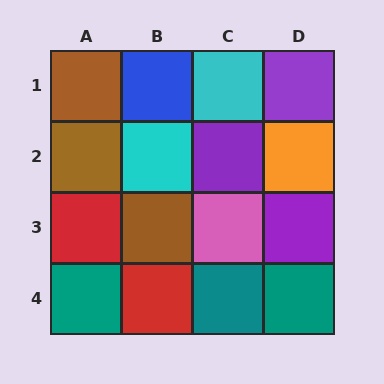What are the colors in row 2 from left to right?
Brown, cyan, purple, orange.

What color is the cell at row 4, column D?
Teal.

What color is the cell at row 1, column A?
Brown.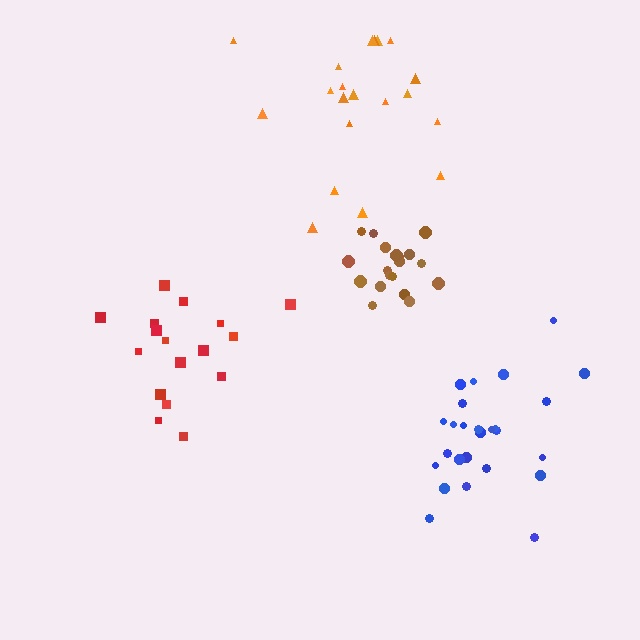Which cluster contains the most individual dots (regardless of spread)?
Blue (26).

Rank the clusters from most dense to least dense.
brown, blue, red, orange.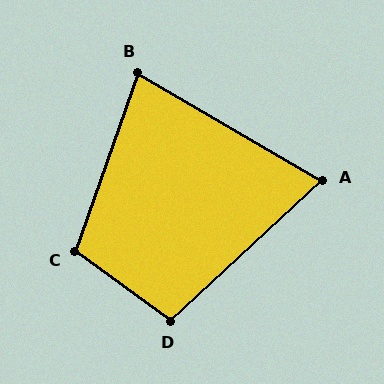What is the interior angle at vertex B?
Approximately 79 degrees (acute).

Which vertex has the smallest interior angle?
A, at approximately 73 degrees.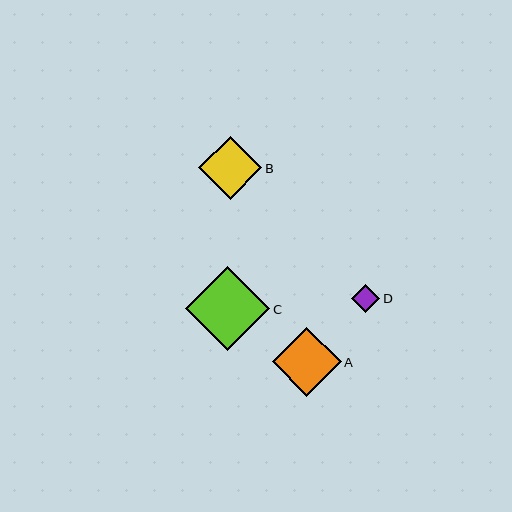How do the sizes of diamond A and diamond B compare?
Diamond A and diamond B are approximately the same size.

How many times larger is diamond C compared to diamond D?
Diamond C is approximately 3.0 times the size of diamond D.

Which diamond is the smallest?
Diamond D is the smallest with a size of approximately 28 pixels.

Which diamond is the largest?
Diamond C is the largest with a size of approximately 84 pixels.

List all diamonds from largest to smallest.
From largest to smallest: C, A, B, D.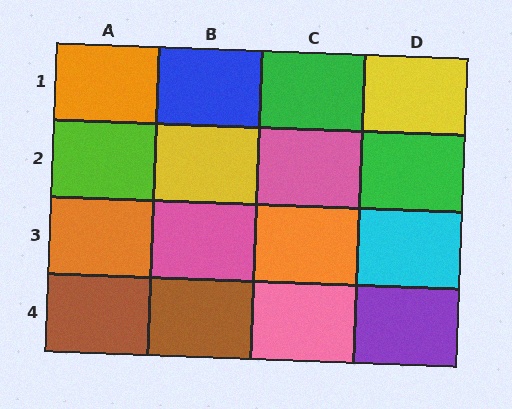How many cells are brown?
2 cells are brown.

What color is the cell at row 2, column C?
Pink.